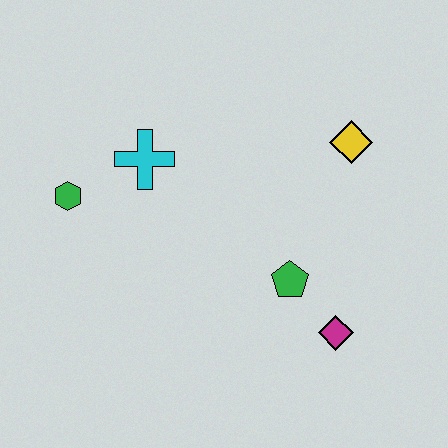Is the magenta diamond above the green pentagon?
No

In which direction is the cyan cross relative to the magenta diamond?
The cyan cross is to the left of the magenta diamond.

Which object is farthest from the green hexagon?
The magenta diamond is farthest from the green hexagon.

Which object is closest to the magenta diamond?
The green pentagon is closest to the magenta diamond.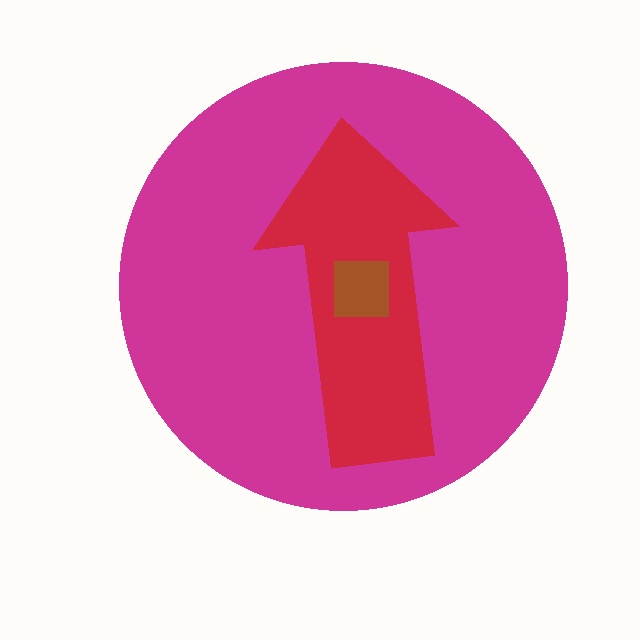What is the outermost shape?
The magenta circle.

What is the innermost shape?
The brown square.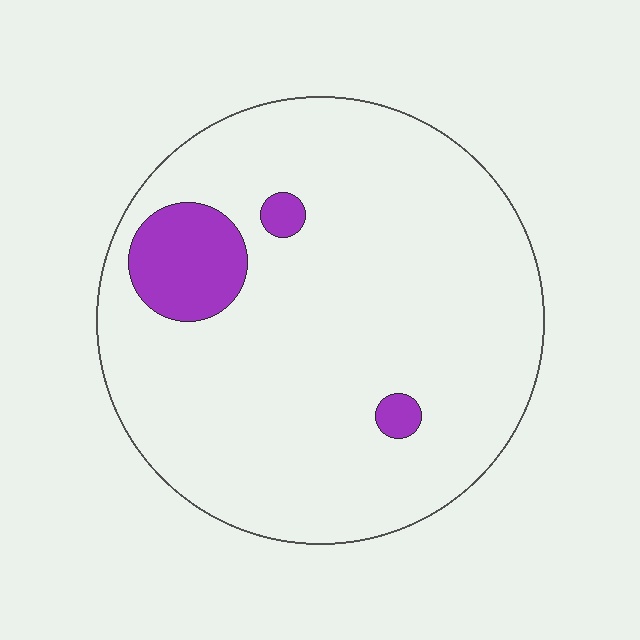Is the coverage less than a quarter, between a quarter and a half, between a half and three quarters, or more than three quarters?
Less than a quarter.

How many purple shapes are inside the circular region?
3.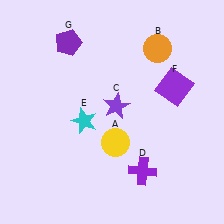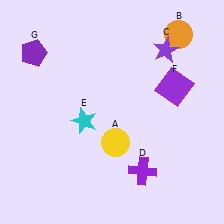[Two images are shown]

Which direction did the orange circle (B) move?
The orange circle (B) moved right.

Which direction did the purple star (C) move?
The purple star (C) moved up.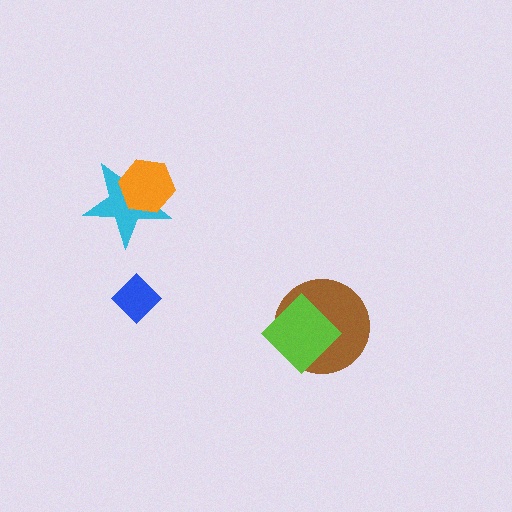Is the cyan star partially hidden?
Yes, it is partially covered by another shape.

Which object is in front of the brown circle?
The lime diamond is in front of the brown circle.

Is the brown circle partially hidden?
Yes, it is partially covered by another shape.